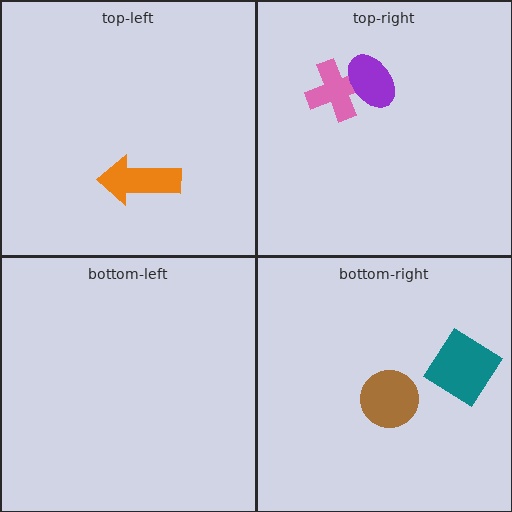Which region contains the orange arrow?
The top-left region.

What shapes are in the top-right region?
The pink cross, the purple ellipse.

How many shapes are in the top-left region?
1.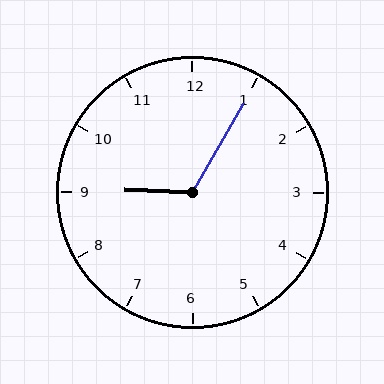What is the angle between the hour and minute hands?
Approximately 118 degrees.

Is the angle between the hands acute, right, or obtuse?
It is obtuse.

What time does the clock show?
9:05.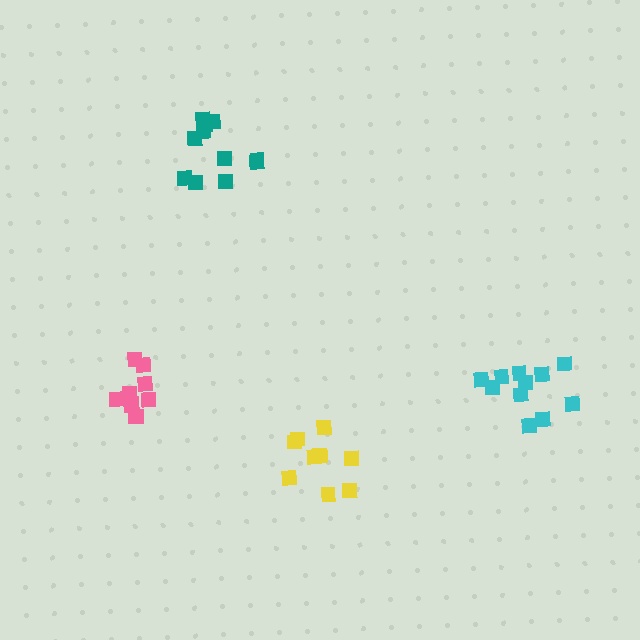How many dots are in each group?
Group 1: 10 dots, Group 2: 9 dots, Group 3: 11 dots, Group 4: 11 dots (41 total).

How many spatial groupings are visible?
There are 4 spatial groupings.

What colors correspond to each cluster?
The clusters are colored: pink, yellow, teal, cyan.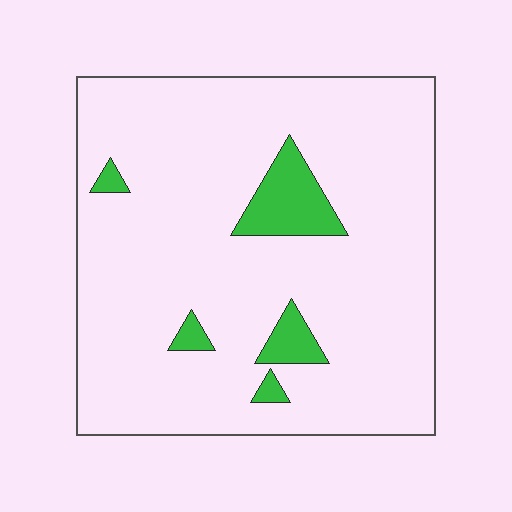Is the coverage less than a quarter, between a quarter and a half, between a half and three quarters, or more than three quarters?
Less than a quarter.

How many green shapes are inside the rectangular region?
5.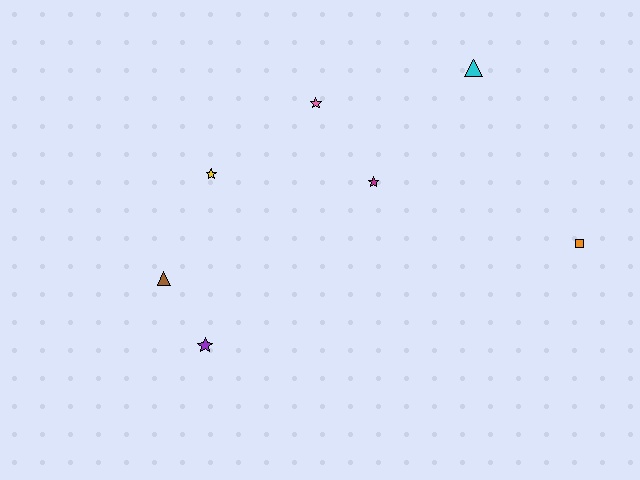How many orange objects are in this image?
There is 1 orange object.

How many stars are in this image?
There are 4 stars.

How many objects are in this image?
There are 7 objects.